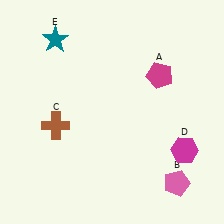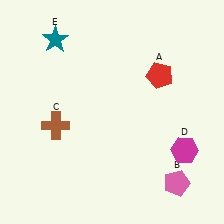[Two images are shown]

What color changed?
The pentagon (A) changed from magenta in Image 1 to red in Image 2.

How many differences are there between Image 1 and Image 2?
There is 1 difference between the two images.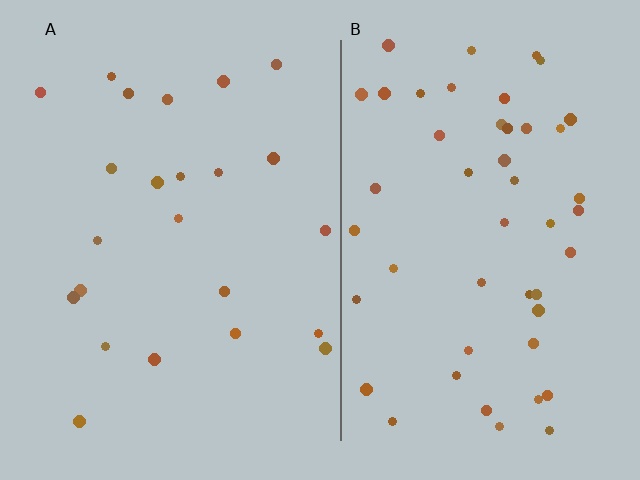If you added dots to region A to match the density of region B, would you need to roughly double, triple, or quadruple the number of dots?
Approximately double.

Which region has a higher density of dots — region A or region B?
B (the right).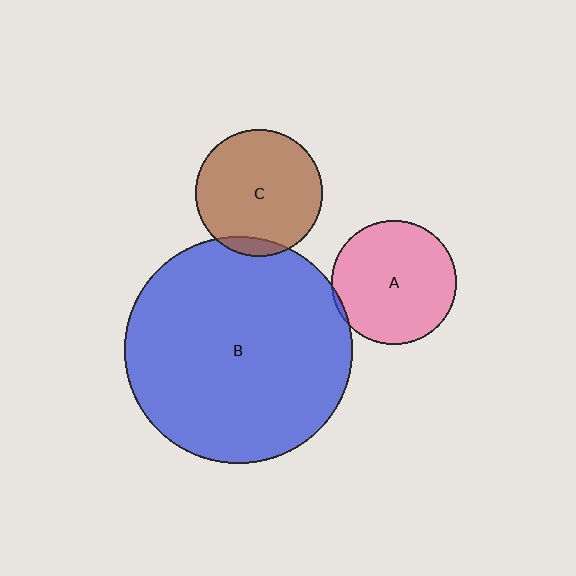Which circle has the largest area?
Circle B (blue).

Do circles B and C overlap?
Yes.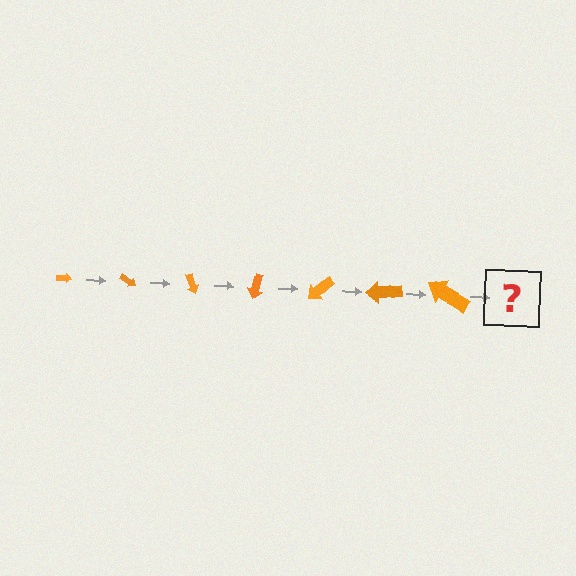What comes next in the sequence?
The next element should be an arrow, larger than the previous one and rotated 245 degrees from the start.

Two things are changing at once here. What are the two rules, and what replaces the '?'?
The two rules are that the arrow grows larger each step and it rotates 35 degrees each step. The '?' should be an arrow, larger than the previous one and rotated 245 degrees from the start.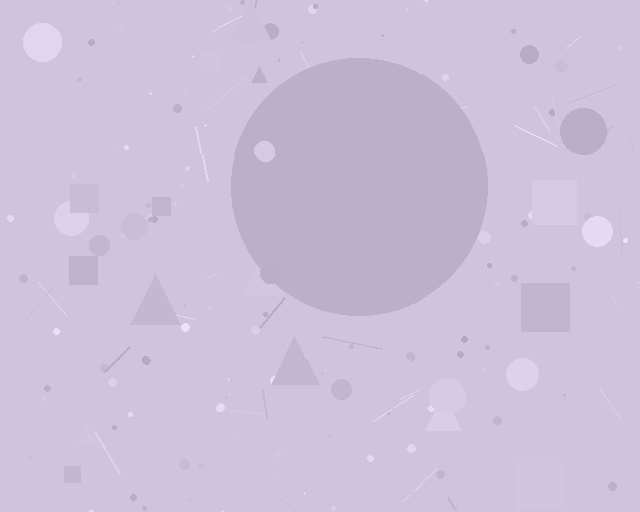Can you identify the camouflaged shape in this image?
The camouflaged shape is a circle.